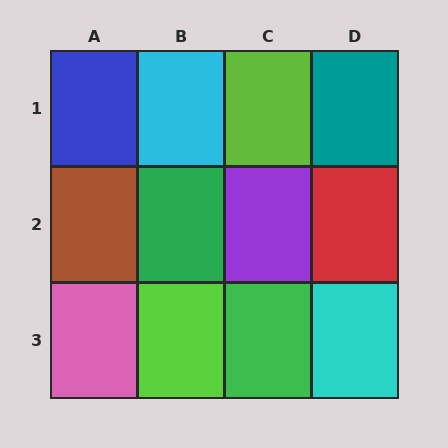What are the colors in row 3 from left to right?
Pink, lime, green, cyan.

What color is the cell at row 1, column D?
Teal.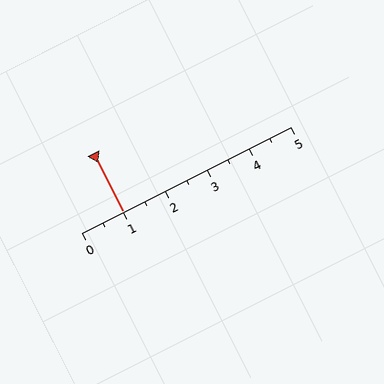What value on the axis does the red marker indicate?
The marker indicates approximately 1.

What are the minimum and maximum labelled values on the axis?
The axis runs from 0 to 5.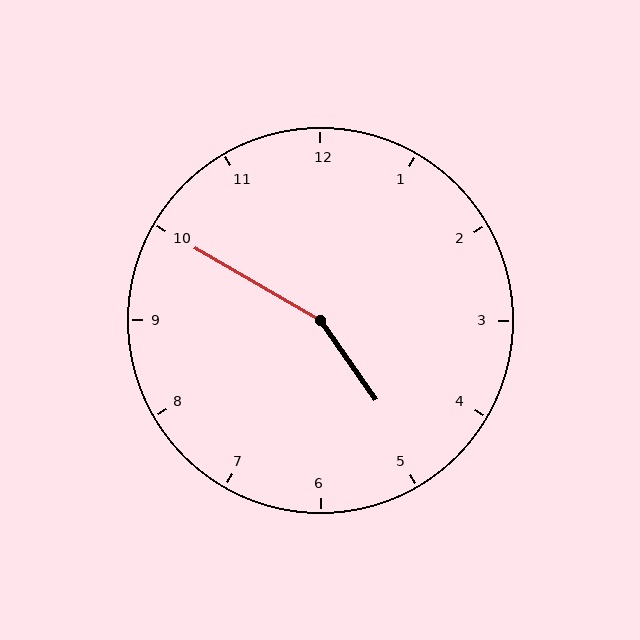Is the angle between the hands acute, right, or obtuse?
It is obtuse.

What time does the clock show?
4:50.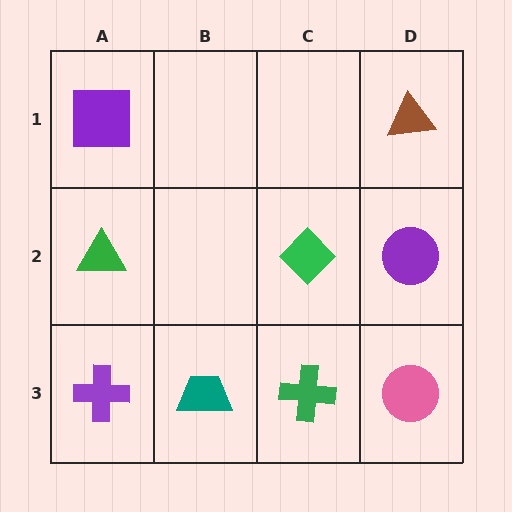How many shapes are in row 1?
2 shapes.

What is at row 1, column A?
A purple square.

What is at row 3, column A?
A purple cross.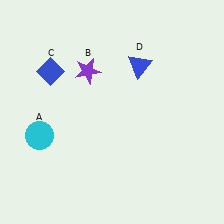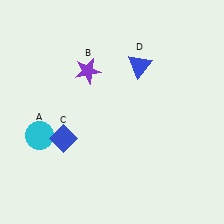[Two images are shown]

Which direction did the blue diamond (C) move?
The blue diamond (C) moved down.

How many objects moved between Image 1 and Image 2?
1 object moved between the two images.